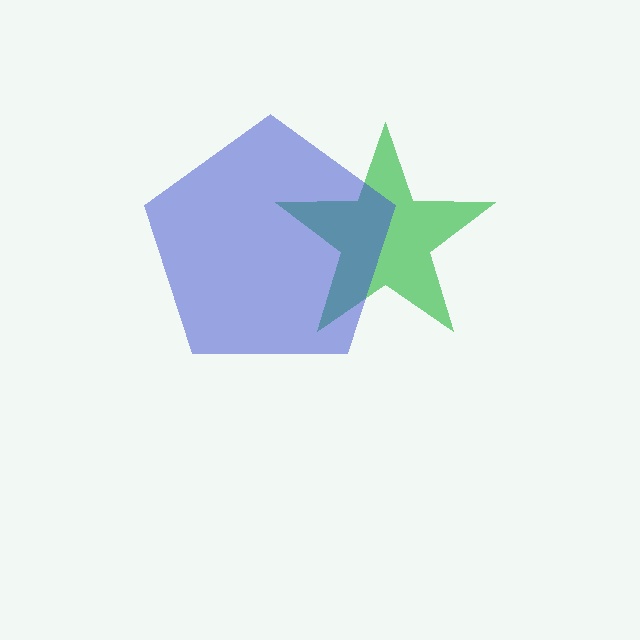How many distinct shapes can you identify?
There are 2 distinct shapes: a green star, a blue pentagon.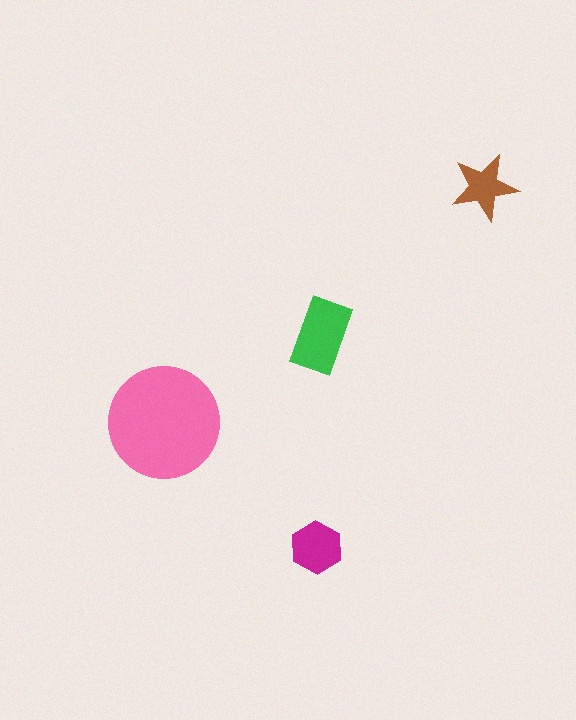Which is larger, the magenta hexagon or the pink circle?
The pink circle.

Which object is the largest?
The pink circle.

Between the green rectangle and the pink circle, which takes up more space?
The pink circle.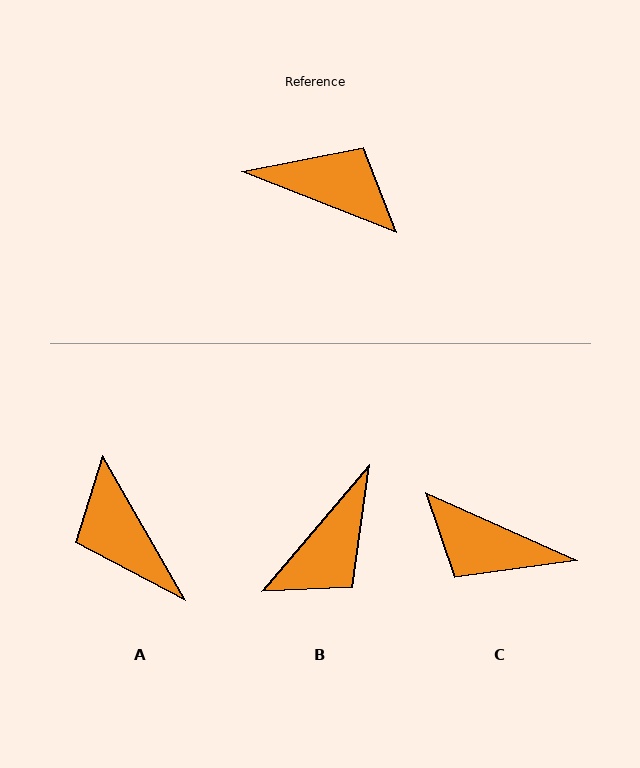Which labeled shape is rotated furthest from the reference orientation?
C, about 177 degrees away.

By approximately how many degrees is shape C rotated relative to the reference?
Approximately 177 degrees counter-clockwise.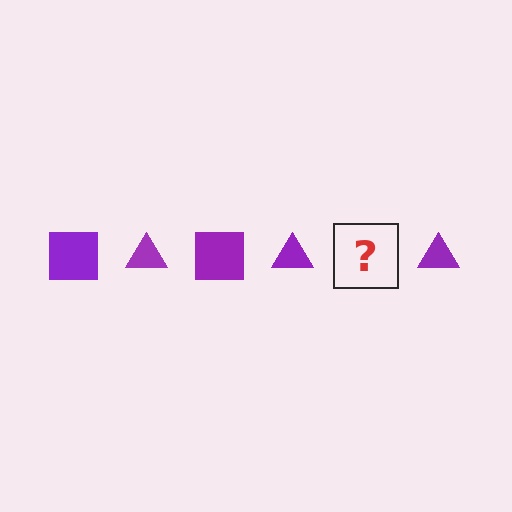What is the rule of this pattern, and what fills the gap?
The rule is that the pattern cycles through square, triangle shapes in purple. The gap should be filled with a purple square.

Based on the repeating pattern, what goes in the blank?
The blank should be a purple square.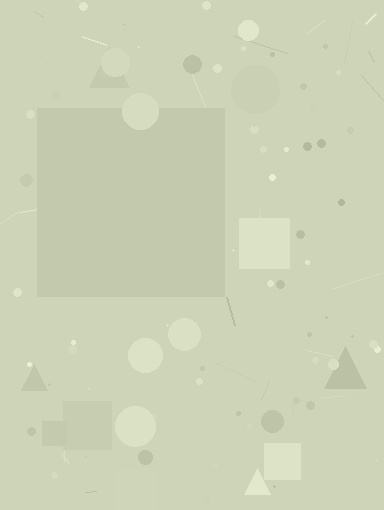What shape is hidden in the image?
A square is hidden in the image.